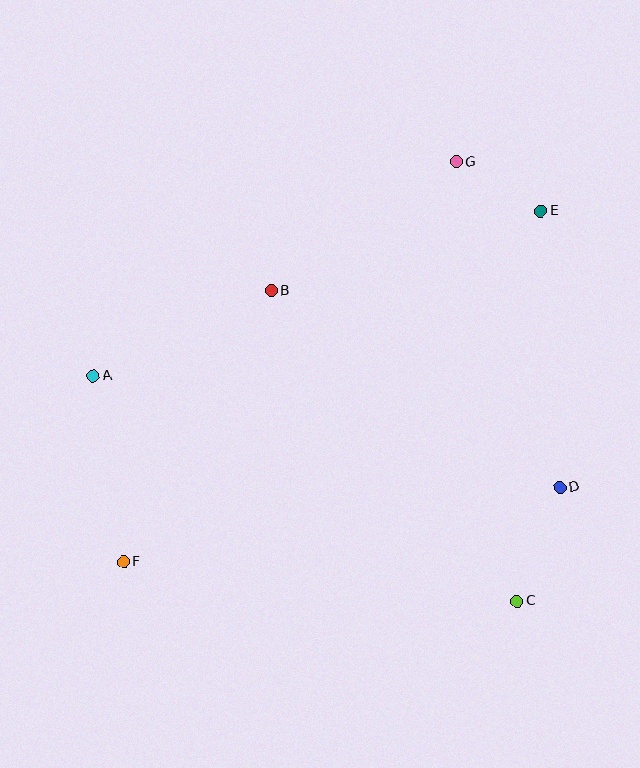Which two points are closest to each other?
Points E and G are closest to each other.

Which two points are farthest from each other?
Points E and F are farthest from each other.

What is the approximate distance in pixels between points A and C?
The distance between A and C is approximately 480 pixels.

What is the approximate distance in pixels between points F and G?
The distance between F and G is approximately 520 pixels.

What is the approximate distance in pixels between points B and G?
The distance between B and G is approximately 225 pixels.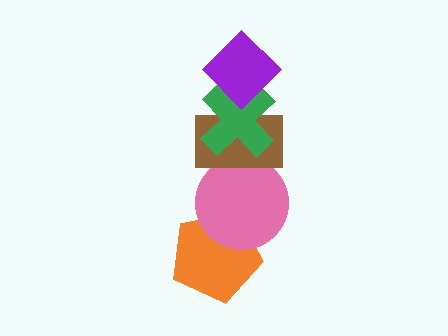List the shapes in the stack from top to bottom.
From top to bottom: the purple diamond, the green cross, the brown rectangle, the pink circle, the orange pentagon.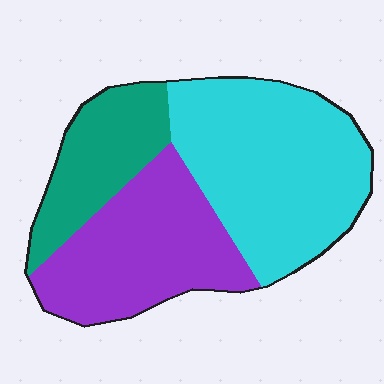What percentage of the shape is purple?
Purple covers about 35% of the shape.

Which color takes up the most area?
Cyan, at roughly 45%.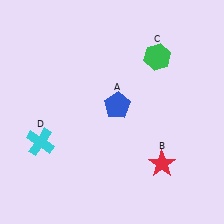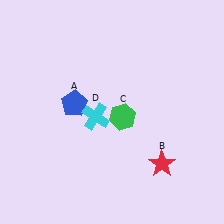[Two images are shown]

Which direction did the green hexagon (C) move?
The green hexagon (C) moved down.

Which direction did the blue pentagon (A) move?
The blue pentagon (A) moved left.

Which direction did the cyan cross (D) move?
The cyan cross (D) moved right.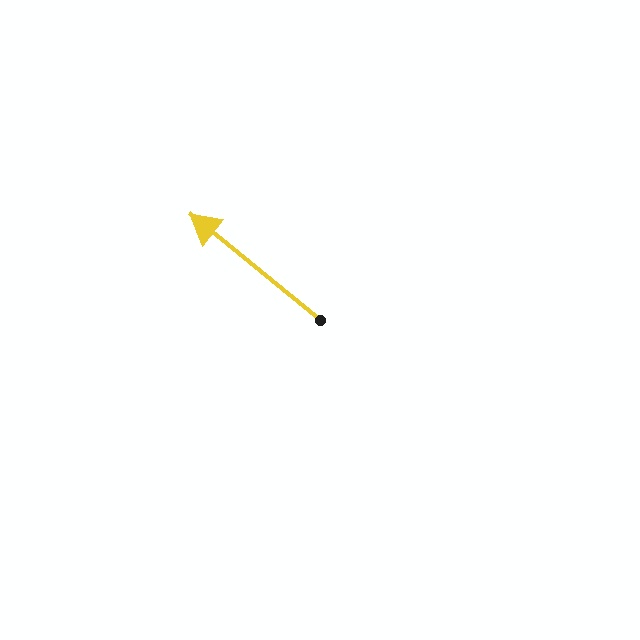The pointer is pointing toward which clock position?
Roughly 10 o'clock.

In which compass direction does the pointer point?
Northwest.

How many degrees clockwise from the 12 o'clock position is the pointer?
Approximately 309 degrees.